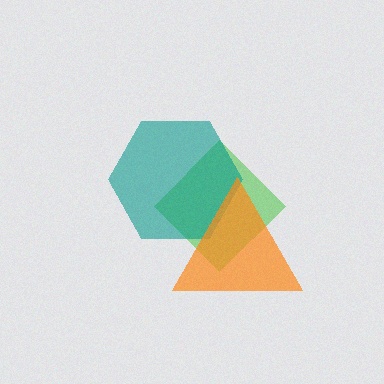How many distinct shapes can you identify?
There are 3 distinct shapes: a green diamond, a teal hexagon, an orange triangle.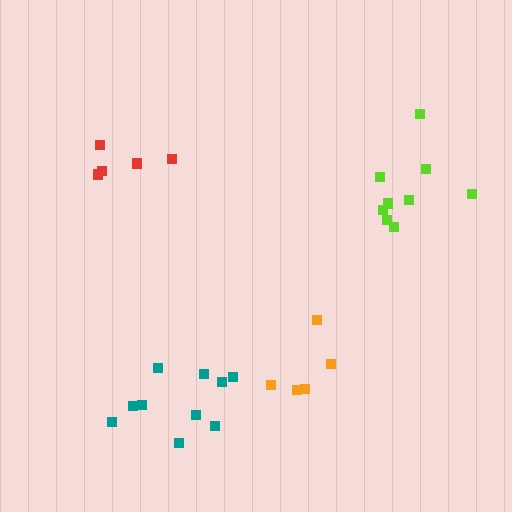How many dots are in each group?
Group 1: 5 dots, Group 2: 9 dots, Group 3: 5 dots, Group 4: 10 dots (29 total).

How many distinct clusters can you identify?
There are 4 distinct clusters.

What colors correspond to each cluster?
The clusters are colored: red, lime, orange, teal.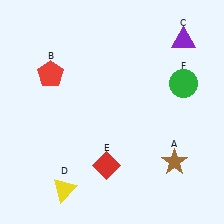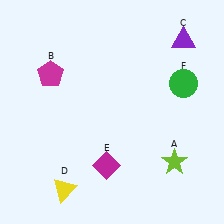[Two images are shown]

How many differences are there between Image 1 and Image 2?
There are 3 differences between the two images.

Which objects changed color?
A changed from brown to lime. B changed from red to magenta. E changed from red to magenta.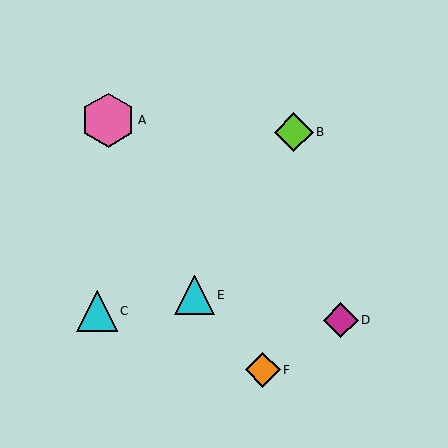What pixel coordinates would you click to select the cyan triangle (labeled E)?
Click at (194, 295) to select the cyan triangle E.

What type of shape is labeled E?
Shape E is a cyan triangle.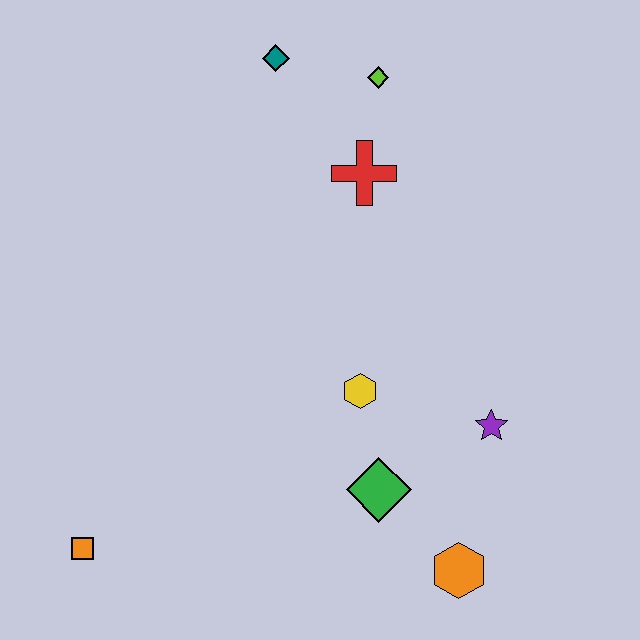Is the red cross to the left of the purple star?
Yes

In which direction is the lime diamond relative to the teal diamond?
The lime diamond is to the right of the teal diamond.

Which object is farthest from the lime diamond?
The orange square is farthest from the lime diamond.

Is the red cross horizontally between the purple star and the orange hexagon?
No